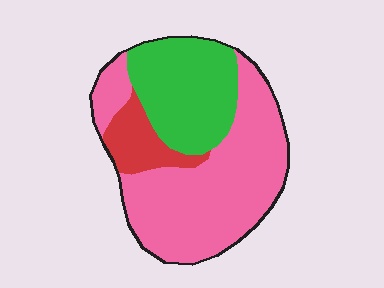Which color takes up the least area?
Red, at roughly 10%.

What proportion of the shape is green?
Green takes up between a quarter and a half of the shape.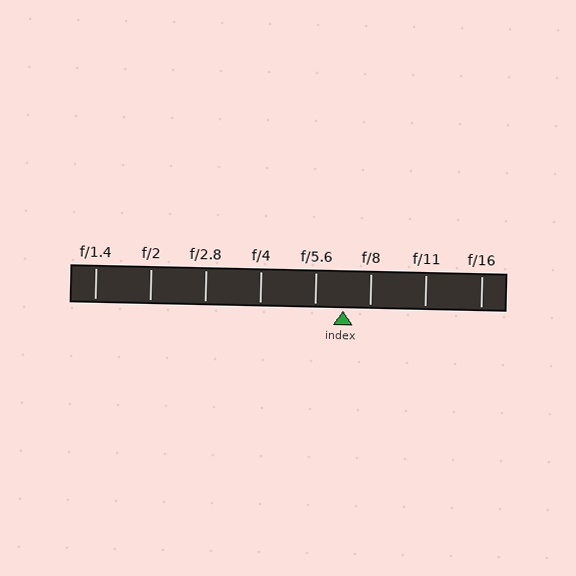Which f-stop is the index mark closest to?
The index mark is closest to f/8.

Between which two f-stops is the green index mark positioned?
The index mark is between f/5.6 and f/8.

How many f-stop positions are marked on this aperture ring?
There are 8 f-stop positions marked.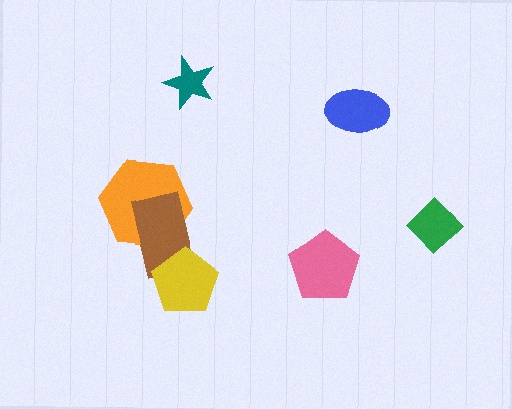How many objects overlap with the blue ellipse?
0 objects overlap with the blue ellipse.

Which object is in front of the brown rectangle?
The yellow pentagon is in front of the brown rectangle.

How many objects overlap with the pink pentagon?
0 objects overlap with the pink pentagon.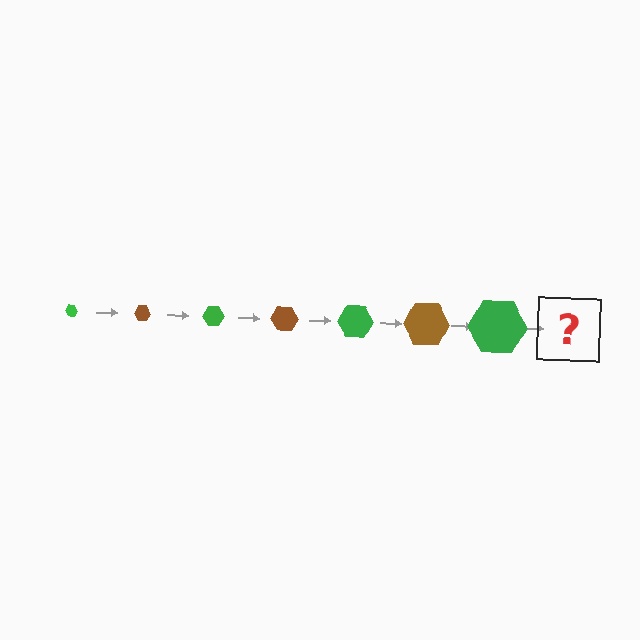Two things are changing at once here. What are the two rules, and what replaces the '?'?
The two rules are that the hexagon grows larger each step and the color cycles through green and brown. The '?' should be a brown hexagon, larger than the previous one.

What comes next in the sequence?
The next element should be a brown hexagon, larger than the previous one.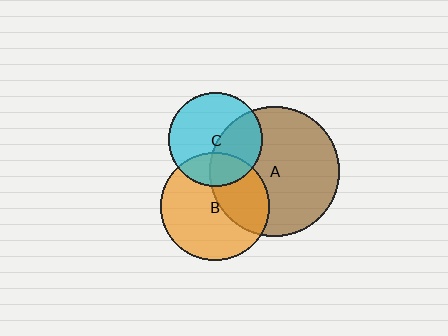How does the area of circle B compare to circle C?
Approximately 1.3 times.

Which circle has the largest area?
Circle A (brown).